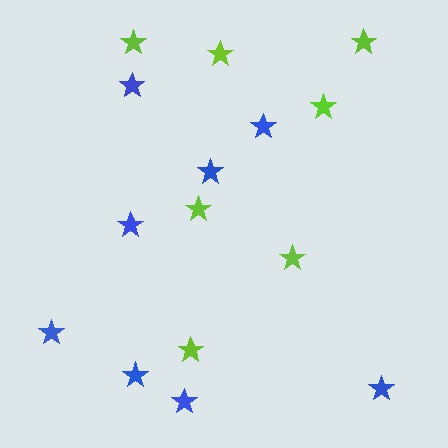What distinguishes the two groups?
There are 2 groups: one group of blue stars (8) and one group of lime stars (7).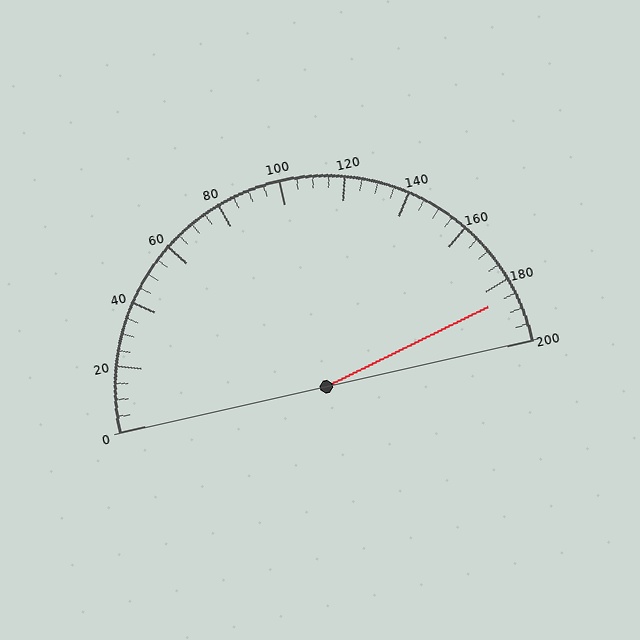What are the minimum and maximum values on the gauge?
The gauge ranges from 0 to 200.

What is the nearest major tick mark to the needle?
The nearest major tick mark is 180.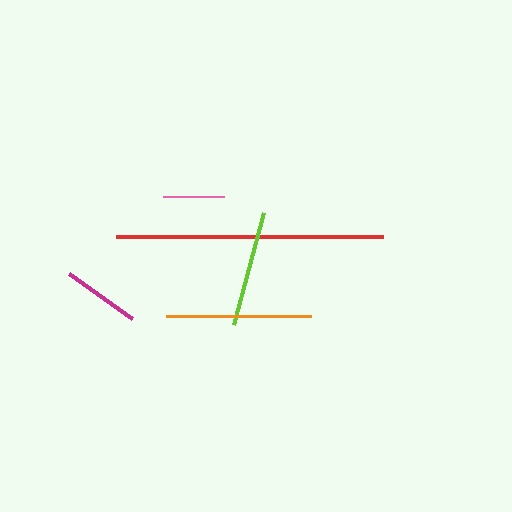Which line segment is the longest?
The red line is the longest at approximately 267 pixels.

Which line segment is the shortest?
The pink line is the shortest at approximately 61 pixels.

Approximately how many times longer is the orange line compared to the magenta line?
The orange line is approximately 1.9 times the length of the magenta line.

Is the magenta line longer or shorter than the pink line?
The magenta line is longer than the pink line.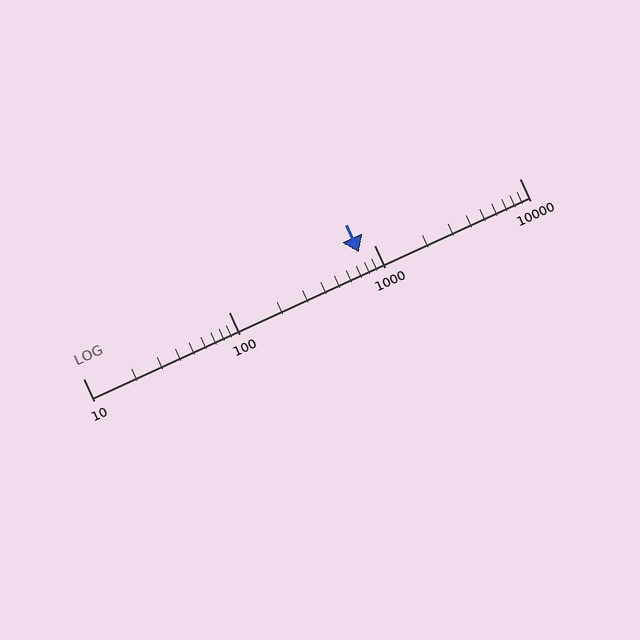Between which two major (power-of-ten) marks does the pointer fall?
The pointer is between 100 and 1000.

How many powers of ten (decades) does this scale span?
The scale spans 3 decades, from 10 to 10000.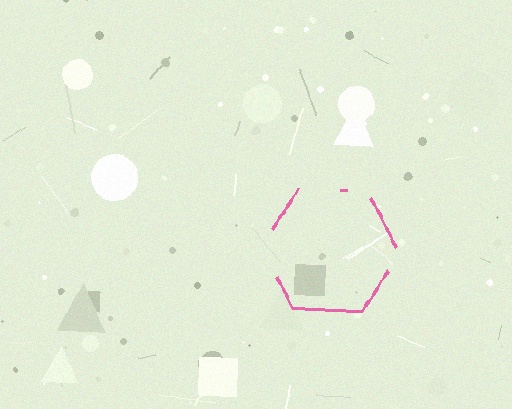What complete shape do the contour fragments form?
The contour fragments form a hexagon.